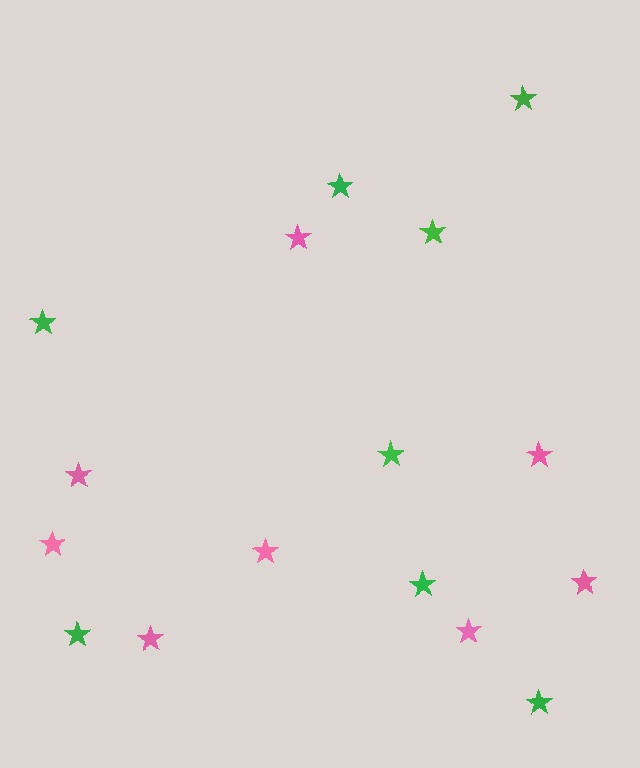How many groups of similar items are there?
There are 2 groups: one group of green stars (8) and one group of pink stars (8).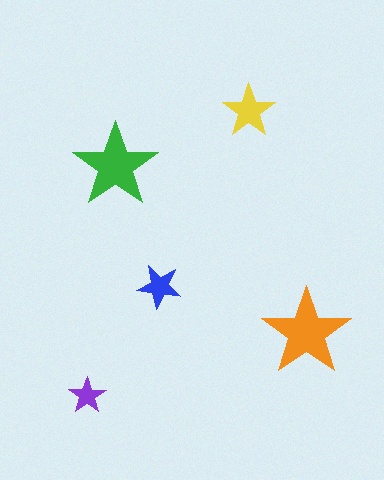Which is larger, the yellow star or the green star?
The green one.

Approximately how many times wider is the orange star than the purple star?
About 2.5 times wider.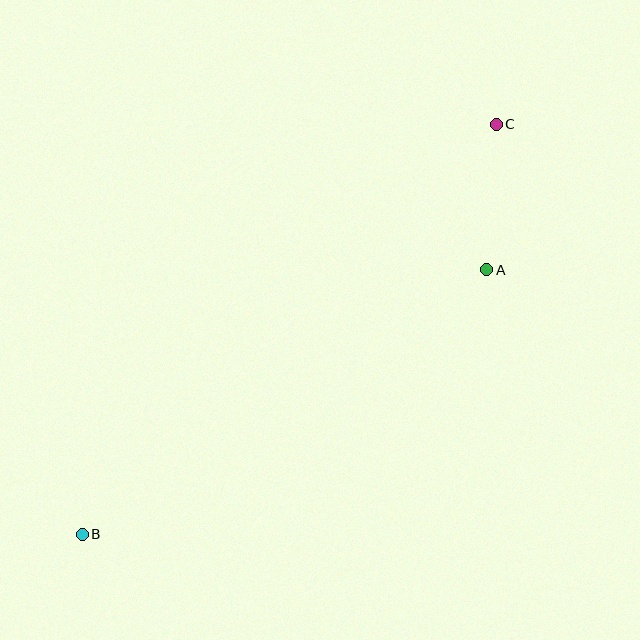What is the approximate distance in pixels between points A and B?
The distance between A and B is approximately 483 pixels.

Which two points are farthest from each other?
Points B and C are farthest from each other.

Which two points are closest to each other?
Points A and C are closest to each other.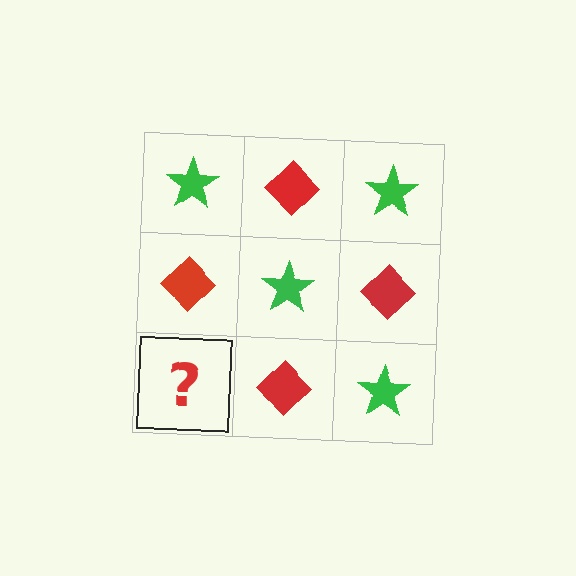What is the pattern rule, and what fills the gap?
The rule is that it alternates green star and red diamond in a checkerboard pattern. The gap should be filled with a green star.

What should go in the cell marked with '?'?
The missing cell should contain a green star.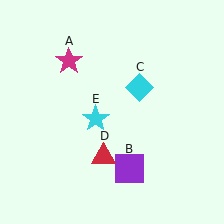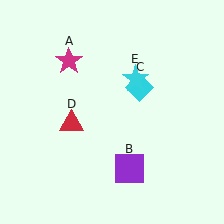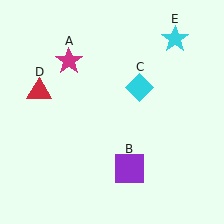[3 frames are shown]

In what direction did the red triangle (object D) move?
The red triangle (object D) moved up and to the left.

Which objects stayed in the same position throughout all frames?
Magenta star (object A) and purple square (object B) and cyan diamond (object C) remained stationary.